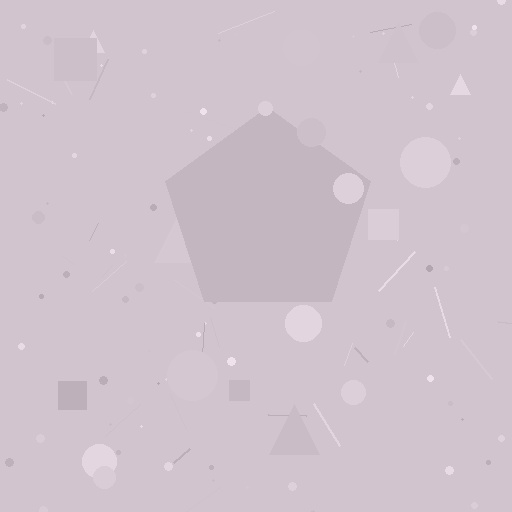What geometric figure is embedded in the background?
A pentagon is embedded in the background.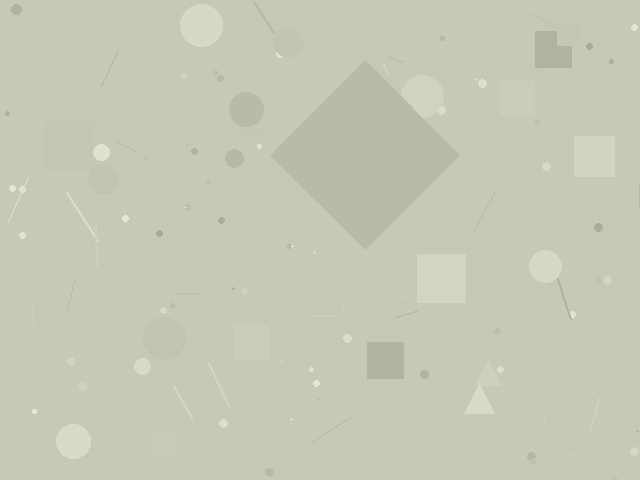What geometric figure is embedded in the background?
A diamond is embedded in the background.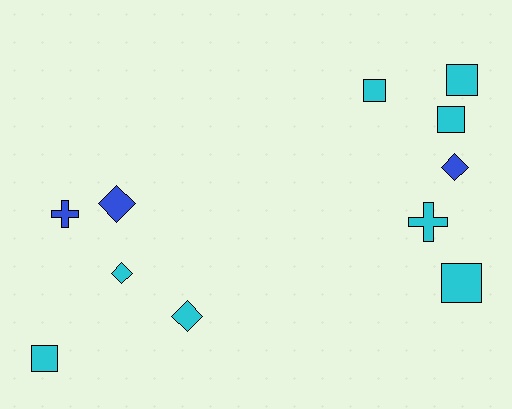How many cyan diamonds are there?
There are 2 cyan diamonds.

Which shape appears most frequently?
Square, with 5 objects.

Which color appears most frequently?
Cyan, with 8 objects.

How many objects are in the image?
There are 11 objects.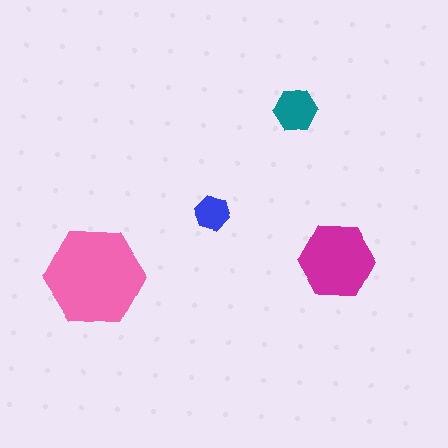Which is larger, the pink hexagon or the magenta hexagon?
The pink one.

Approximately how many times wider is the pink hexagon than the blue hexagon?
About 3 times wider.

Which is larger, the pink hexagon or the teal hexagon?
The pink one.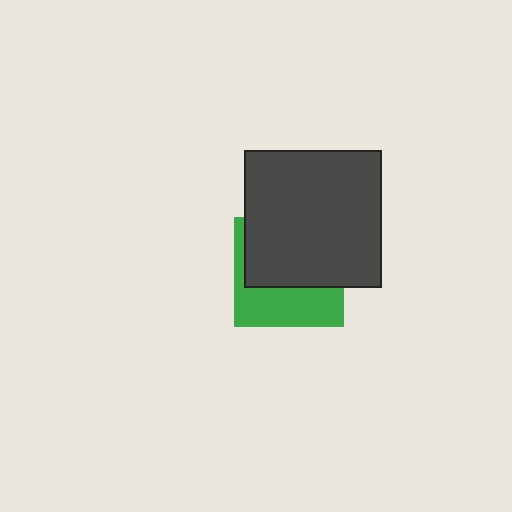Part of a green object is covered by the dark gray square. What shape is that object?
It is a square.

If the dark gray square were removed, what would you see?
You would see the complete green square.